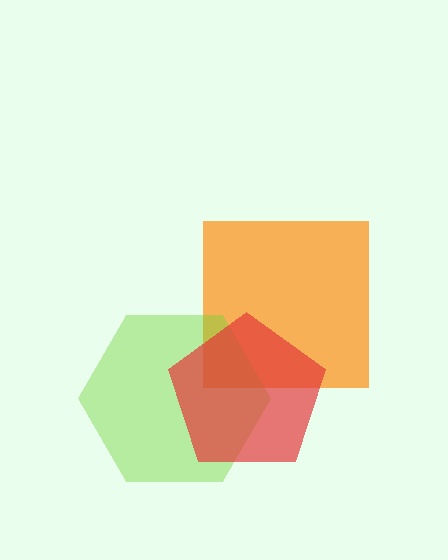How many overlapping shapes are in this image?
There are 3 overlapping shapes in the image.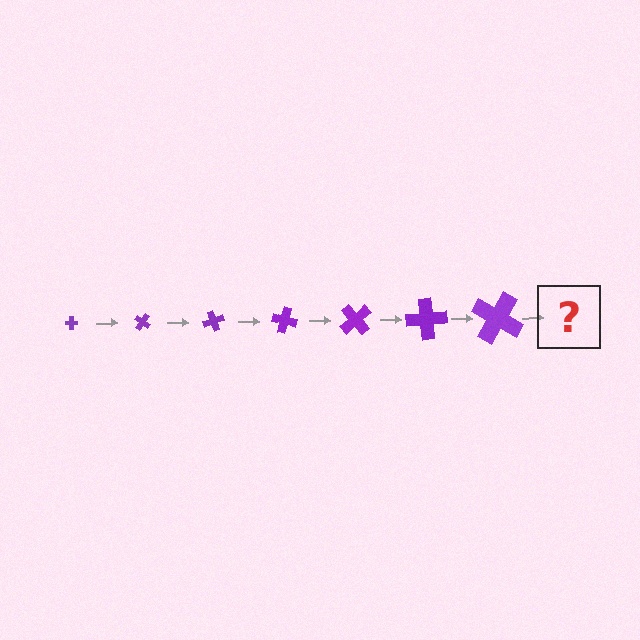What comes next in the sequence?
The next element should be a cross, larger than the previous one and rotated 245 degrees from the start.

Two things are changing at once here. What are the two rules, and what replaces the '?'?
The two rules are that the cross grows larger each step and it rotates 35 degrees each step. The '?' should be a cross, larger than the previous one and rotated 245 degrees from the start.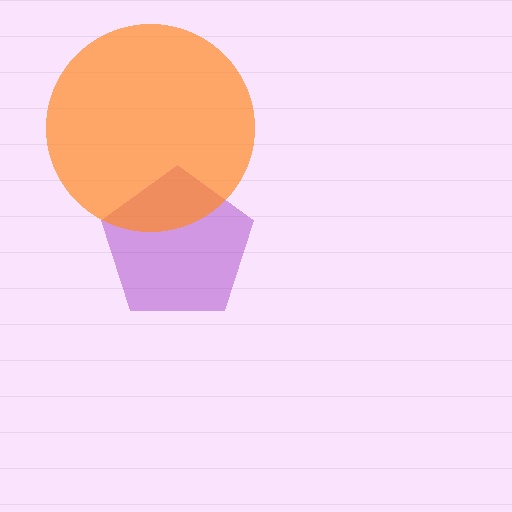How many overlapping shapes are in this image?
There are 2 overlapping shapes in the image.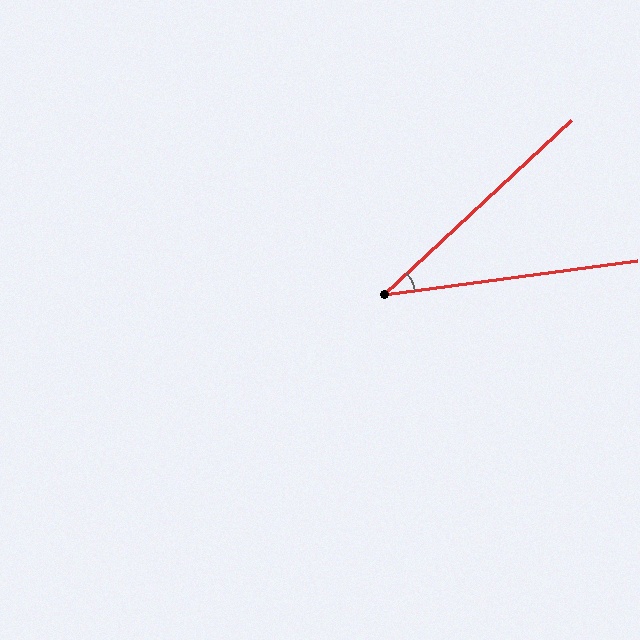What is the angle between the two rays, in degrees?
Approximately 35 degrees.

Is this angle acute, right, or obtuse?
It is acute.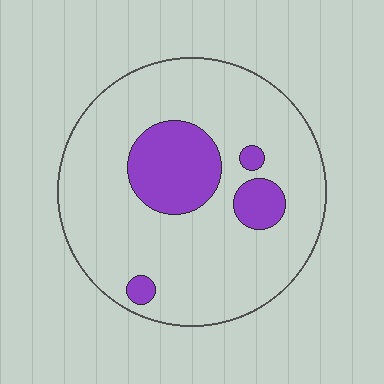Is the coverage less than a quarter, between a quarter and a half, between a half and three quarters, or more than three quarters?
Less than a quarter.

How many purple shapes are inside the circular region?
4.